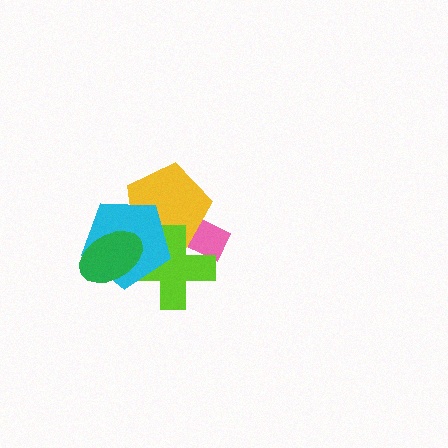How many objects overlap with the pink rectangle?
2 objects overlap with the pink rectangle.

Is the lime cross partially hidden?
Yes, it is partially covered by another shape.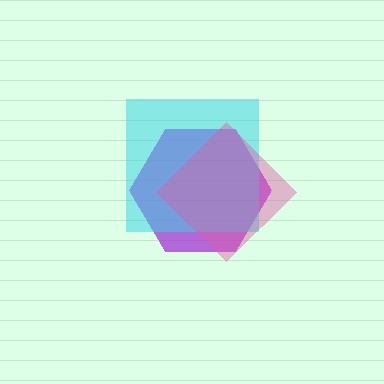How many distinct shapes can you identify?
There are 3 distinct shapes: a purple hexagon, a cyan square, a pink diamond.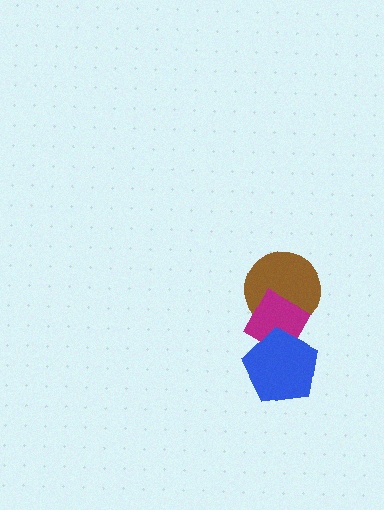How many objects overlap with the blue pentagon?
1 object overlaps with the blue pentagon.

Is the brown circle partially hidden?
Yes, it is partially covered by another shape.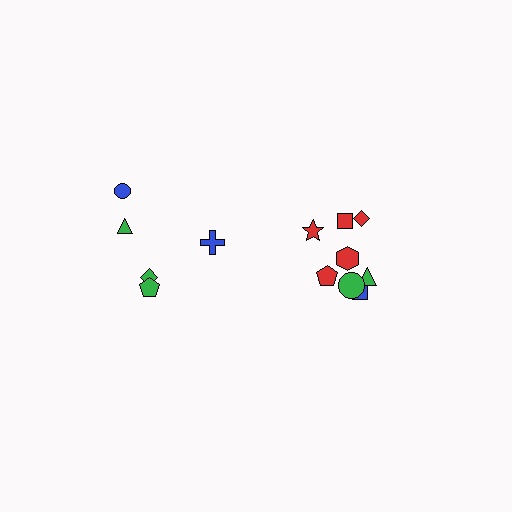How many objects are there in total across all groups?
There are 13 objects.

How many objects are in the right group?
There are 8 objects.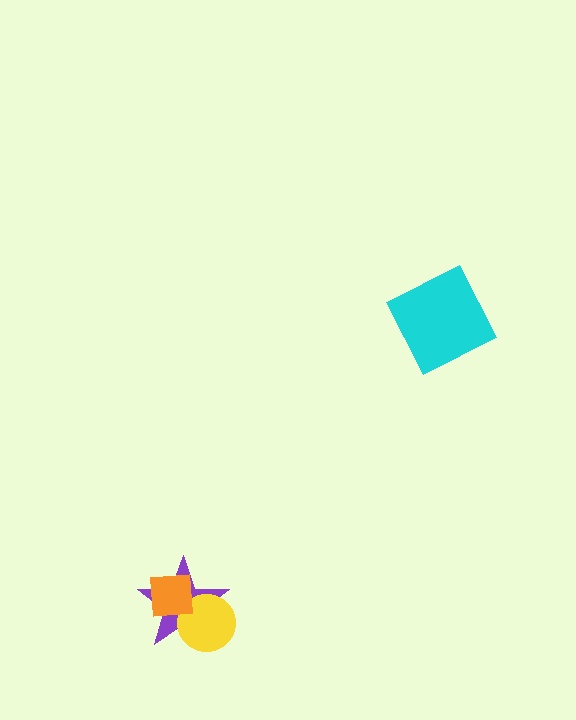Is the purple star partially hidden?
Yes, it is partially covered by another shape.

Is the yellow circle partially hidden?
Yes, it is partially covered by another shape.